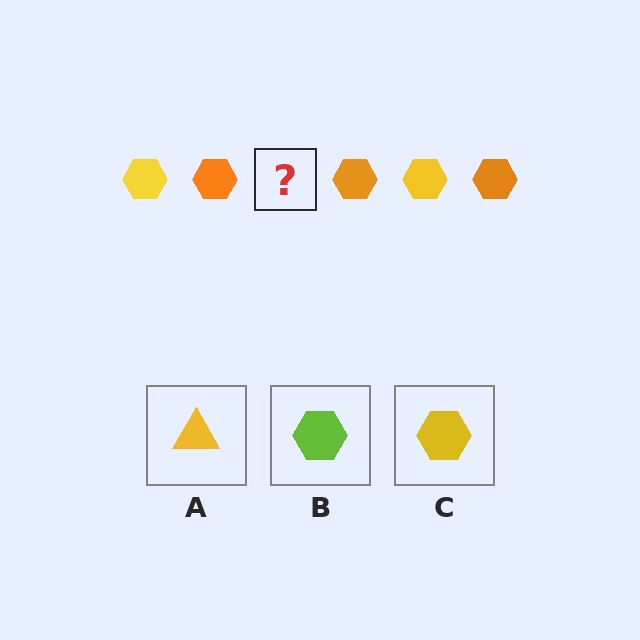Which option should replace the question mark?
Option C.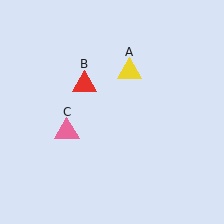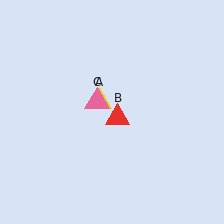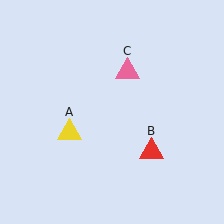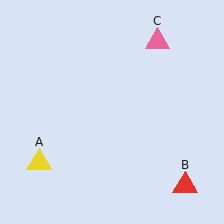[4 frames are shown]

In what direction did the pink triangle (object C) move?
The pink triangle (object C) moved up and to the right.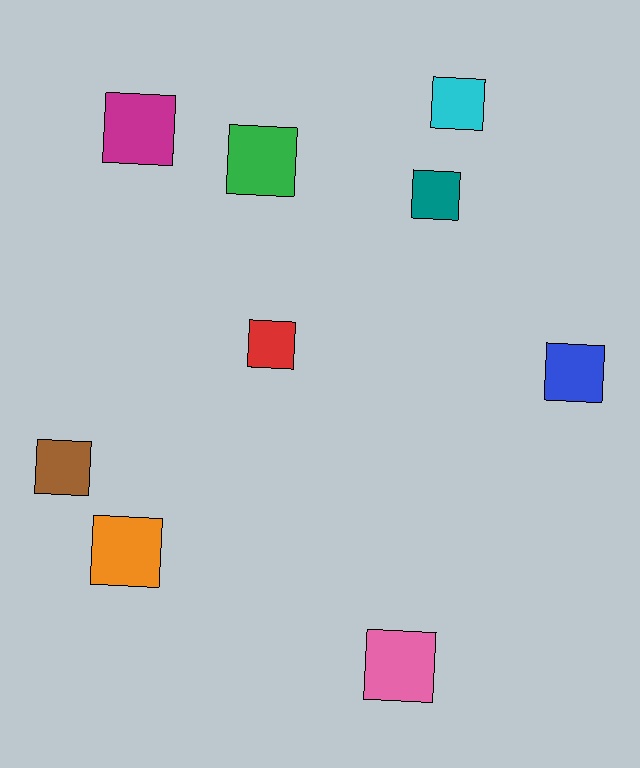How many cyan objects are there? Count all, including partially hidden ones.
There is 1 cyan object.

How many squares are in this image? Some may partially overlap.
There are 9 squares.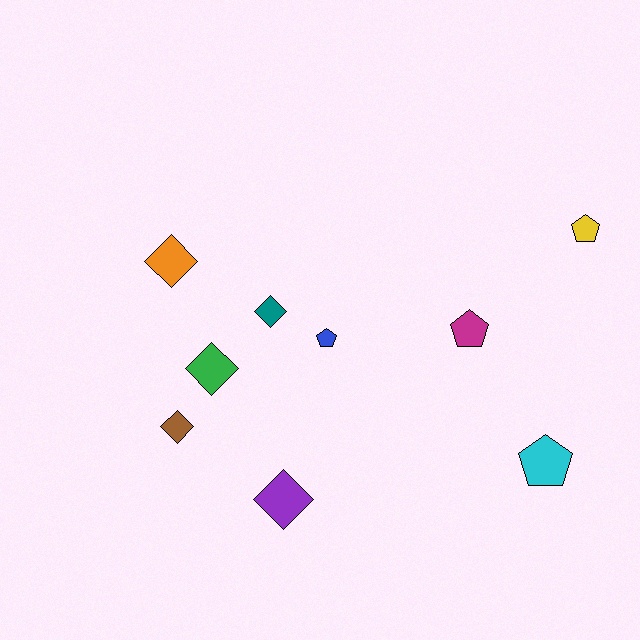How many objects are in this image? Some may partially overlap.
There are 9 objects.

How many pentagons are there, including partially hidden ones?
There are 4 pentagons.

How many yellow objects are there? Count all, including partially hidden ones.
There is 1 yellow object.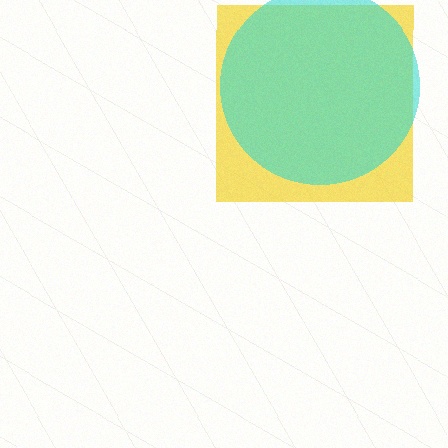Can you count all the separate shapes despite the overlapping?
Yes, there are 2 separate shapes.